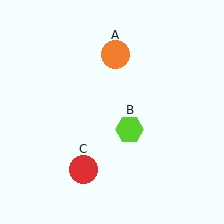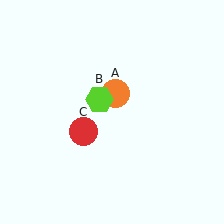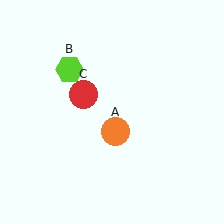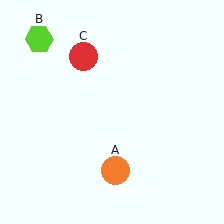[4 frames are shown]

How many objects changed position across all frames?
3 objects changed position: orange circle (object A), lime hexagon (object B), red circle (object C).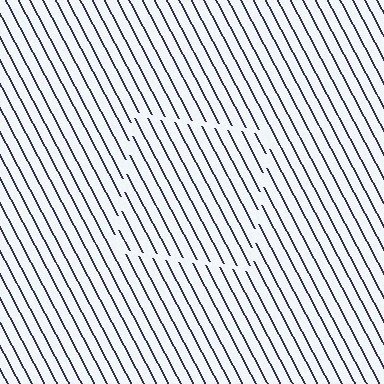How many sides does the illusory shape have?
4 sides — the line-ends trace a square.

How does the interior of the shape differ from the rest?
The interior of the shape contains the same grating, shifted by half a period — the contour is defined by the phase discontinuity where line-ends from the inner and outer gratings abut.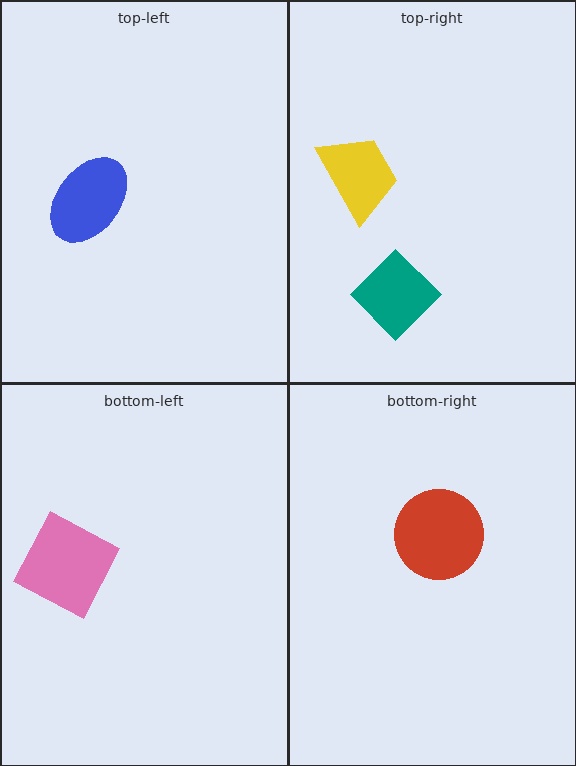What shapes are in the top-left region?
The blue ellipse.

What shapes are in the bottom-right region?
The red circle.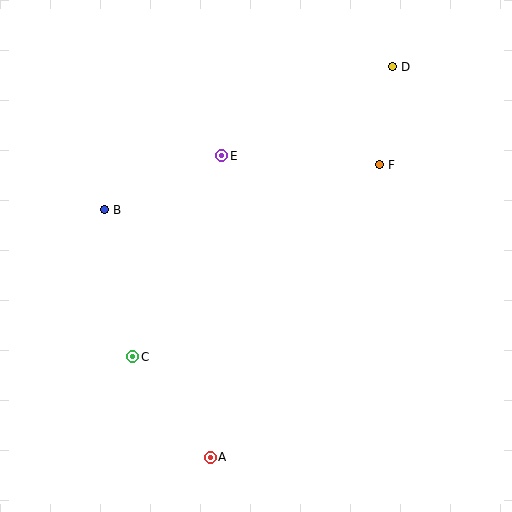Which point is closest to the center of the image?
Point E at (222, 156) is closest to the center.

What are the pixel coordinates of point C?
Point C is at (133, 357).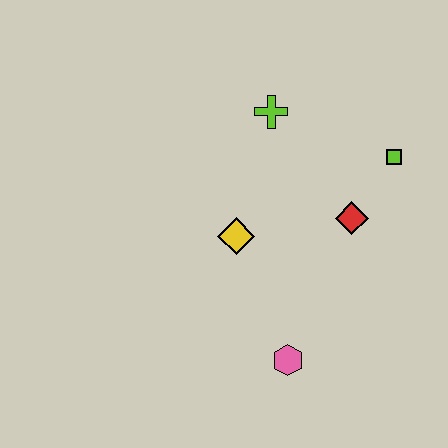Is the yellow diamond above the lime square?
No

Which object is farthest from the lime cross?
The pink hexagon is farthest from the lime cross.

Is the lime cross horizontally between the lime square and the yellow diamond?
Yes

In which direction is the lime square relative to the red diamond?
The lime square is above the red diamond.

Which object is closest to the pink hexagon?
The yellow diamond is closest to the pink hexagon.